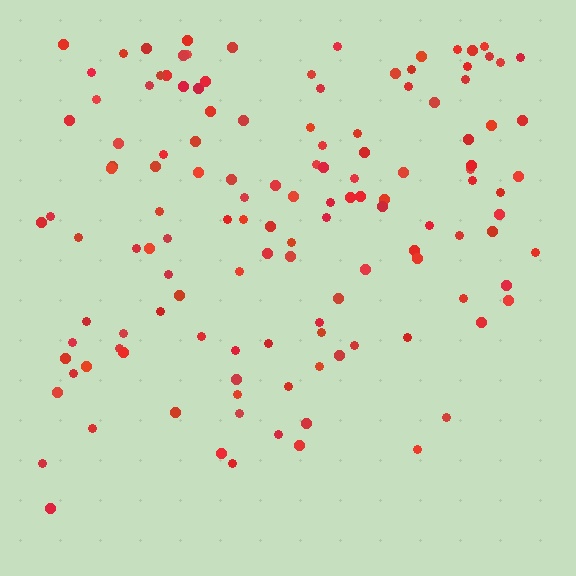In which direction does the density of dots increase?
From bottom to top, with the top side densest.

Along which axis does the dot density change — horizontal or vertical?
Vertical.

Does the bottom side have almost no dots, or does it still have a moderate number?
Still a moderate number, just noticeably fewer than the top.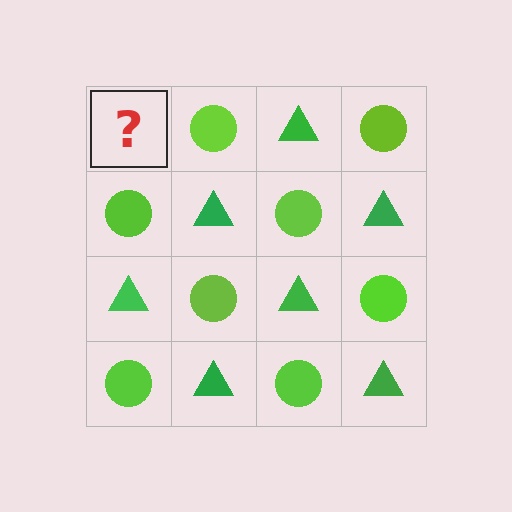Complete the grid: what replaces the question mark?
The question mark should be replaced with a green triangle.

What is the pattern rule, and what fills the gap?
The rule is that it alternates green triangle and lime circle in a checkerboard pattern. The gap should be filled with a green triangle.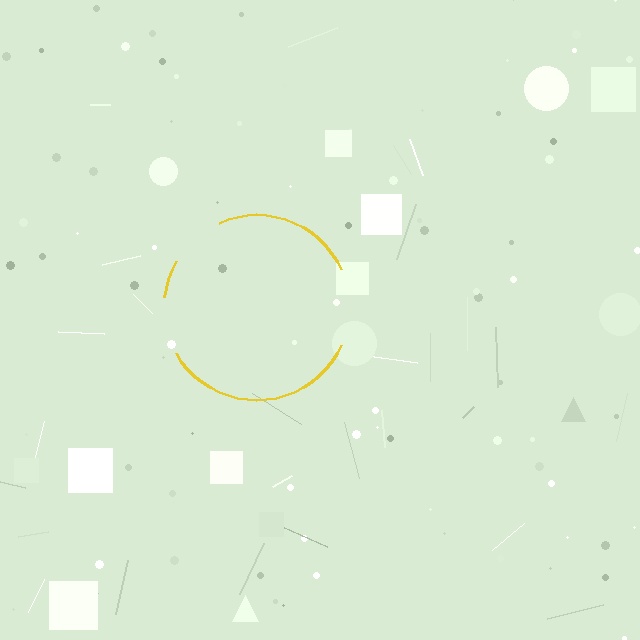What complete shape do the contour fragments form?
The contour fragments form a circle.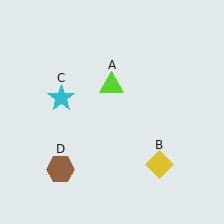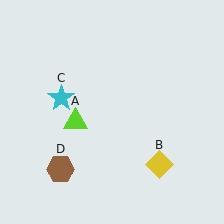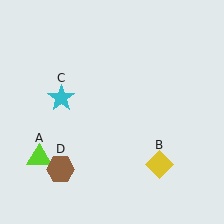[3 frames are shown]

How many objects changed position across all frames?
1 object changed position: lime triangle (object A).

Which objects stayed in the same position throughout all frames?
Yellow diamond (object B) and cyan star (object C) and brown hexagon (object D) remained stationary.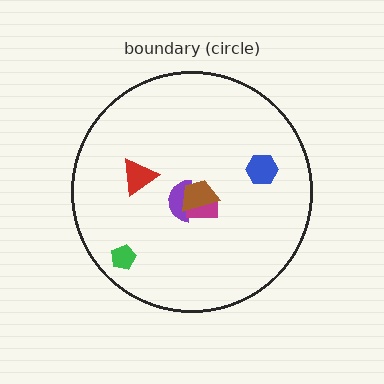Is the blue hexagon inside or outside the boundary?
Inside.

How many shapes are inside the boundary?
6 inside, 0 outside.